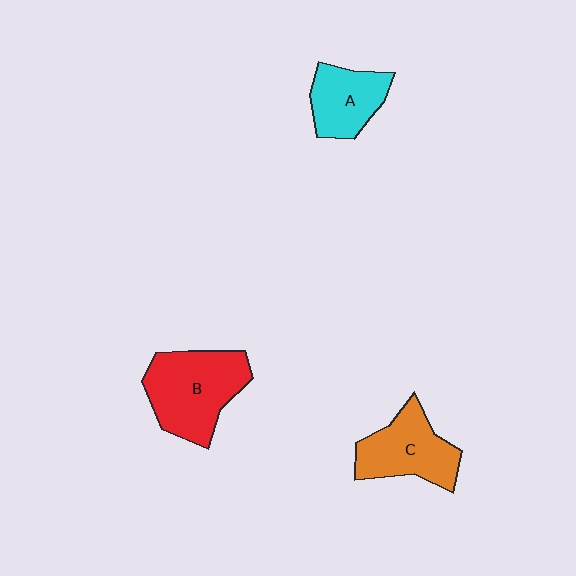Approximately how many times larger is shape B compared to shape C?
Approximately 1.3 times.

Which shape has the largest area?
Shape B (red).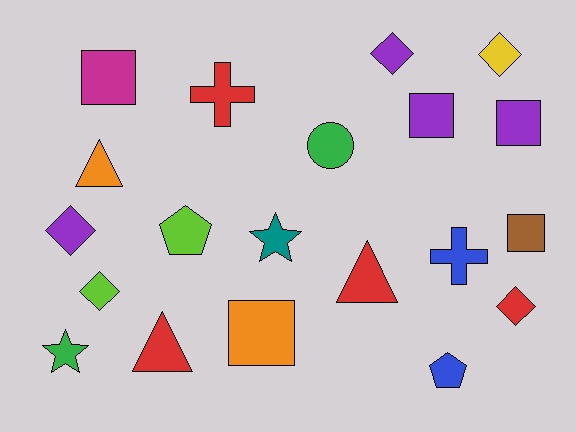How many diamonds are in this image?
There are 5 diamonds.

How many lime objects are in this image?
There are 2 lime objects.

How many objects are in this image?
There are 20 objects.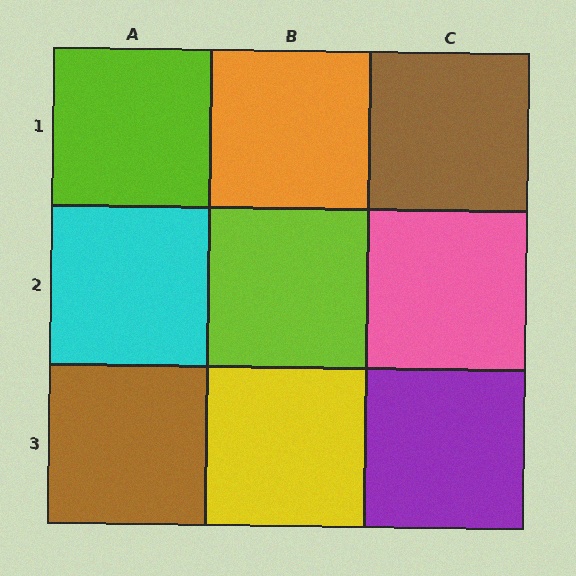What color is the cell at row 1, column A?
Lime.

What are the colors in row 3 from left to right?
Brown, yellow, purple.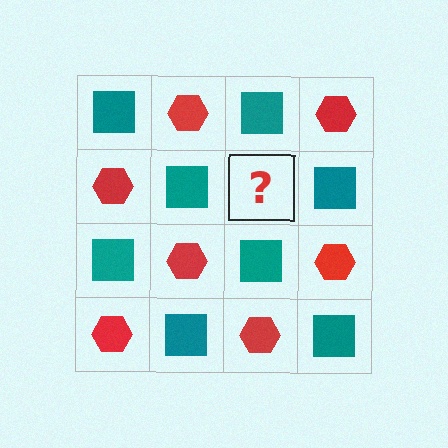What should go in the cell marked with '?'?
The missing cell should contain a red hexagon.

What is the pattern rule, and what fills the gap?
The rule is that it alternates teal square and red hexagon in a checkerboard pattern. The gap should be filled with a red hexagon.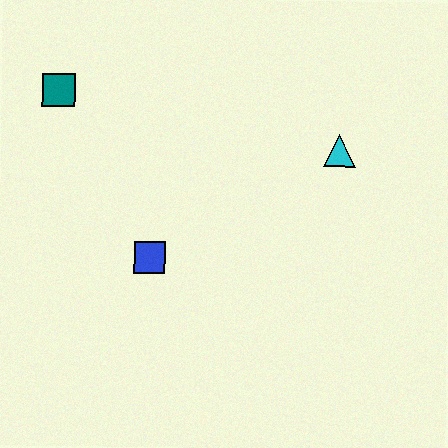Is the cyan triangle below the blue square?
No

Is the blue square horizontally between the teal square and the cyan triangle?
Yes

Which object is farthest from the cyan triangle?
The teal square is farthest from the cyan triangle.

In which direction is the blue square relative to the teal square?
The blue square is below the teal square.